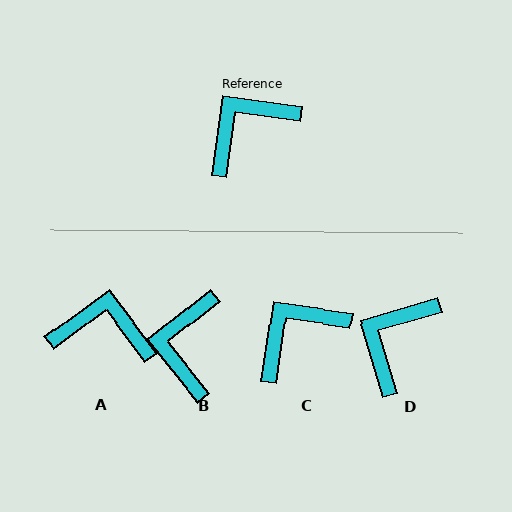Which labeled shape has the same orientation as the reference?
C.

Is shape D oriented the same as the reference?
No, it is off by about 25 degrees.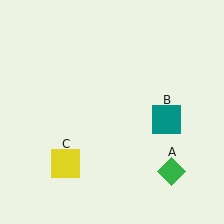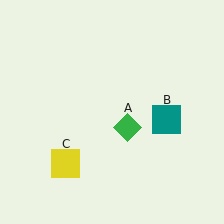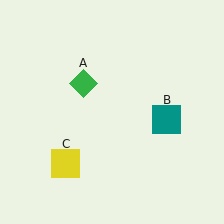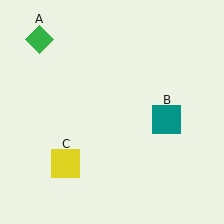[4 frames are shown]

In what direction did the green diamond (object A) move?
The green diamond (object A) moved up and to the left.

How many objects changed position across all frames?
1 object changed position: green diamond (object A).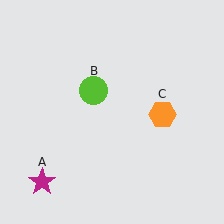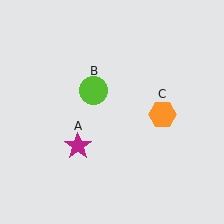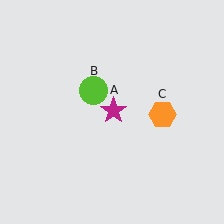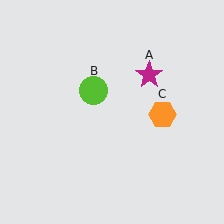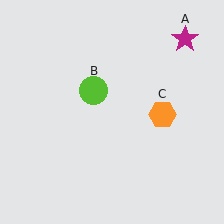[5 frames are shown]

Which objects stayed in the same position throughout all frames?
Lime circle (object B) and orange hexagon (object C) remained stationary.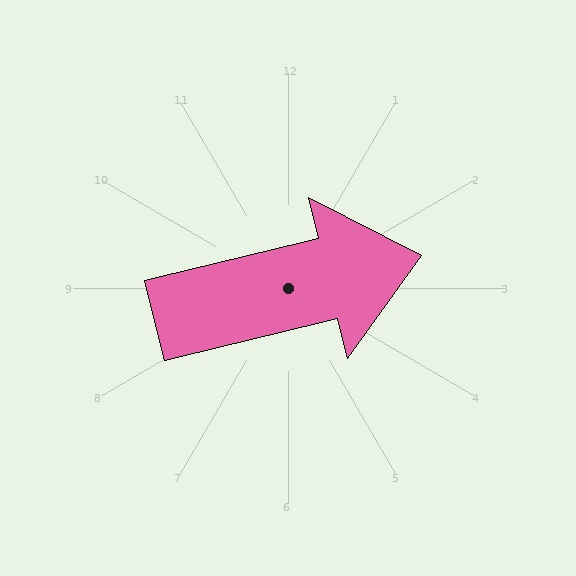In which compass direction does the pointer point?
East.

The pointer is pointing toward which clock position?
Roughly 3 o'clock.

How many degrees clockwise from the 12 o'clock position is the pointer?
Approximately 76 degrees.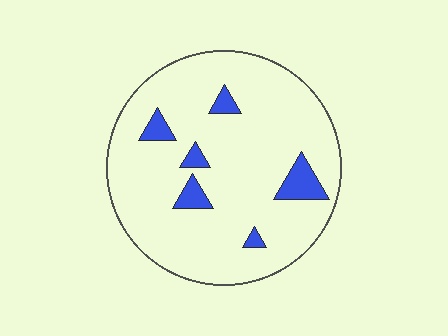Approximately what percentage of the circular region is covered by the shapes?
Approximately 10%.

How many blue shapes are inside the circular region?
6.